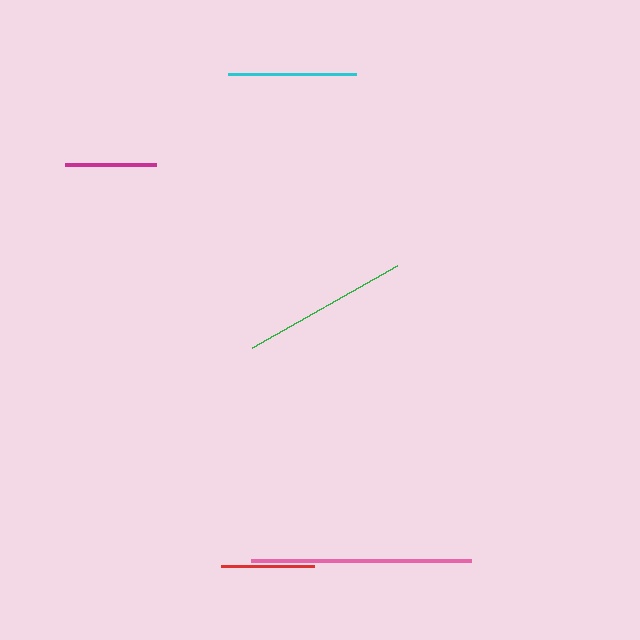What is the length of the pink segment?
The pink segment is approximately 219 pixels long.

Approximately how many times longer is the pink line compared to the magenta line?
The pink line is approximately 2.4 times the length of the magenta line.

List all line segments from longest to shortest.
From longest to shortest: pink, green, cyan, red, magenta.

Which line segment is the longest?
The pink line is the longest at approximately 219 pixels.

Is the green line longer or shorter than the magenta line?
The green line is longer than the magenta line.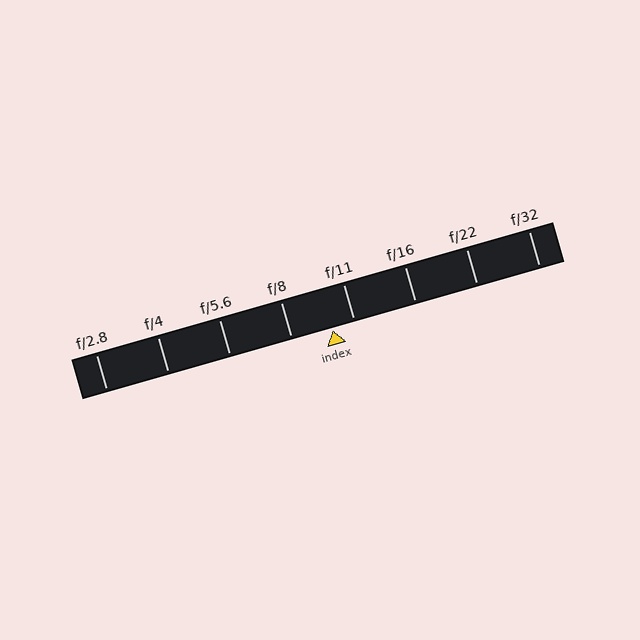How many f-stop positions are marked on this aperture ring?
There are 8 f-stop positions marked.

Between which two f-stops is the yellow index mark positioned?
The index mark is between f/8 and f/11.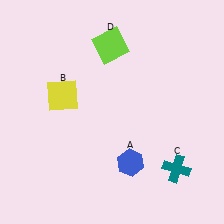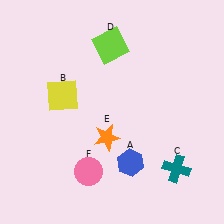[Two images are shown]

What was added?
An orange star (E), a pink circle (F) were added in Image 2.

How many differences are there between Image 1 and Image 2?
There are 2 differences between the two images.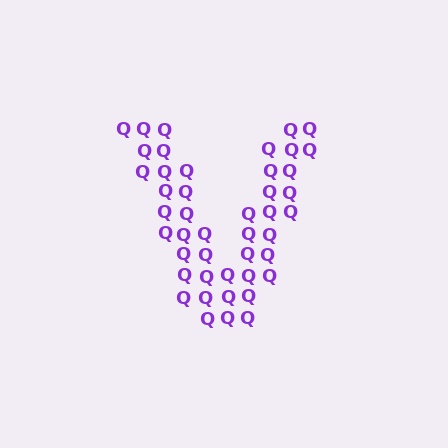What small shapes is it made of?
It is made of small letter Q's.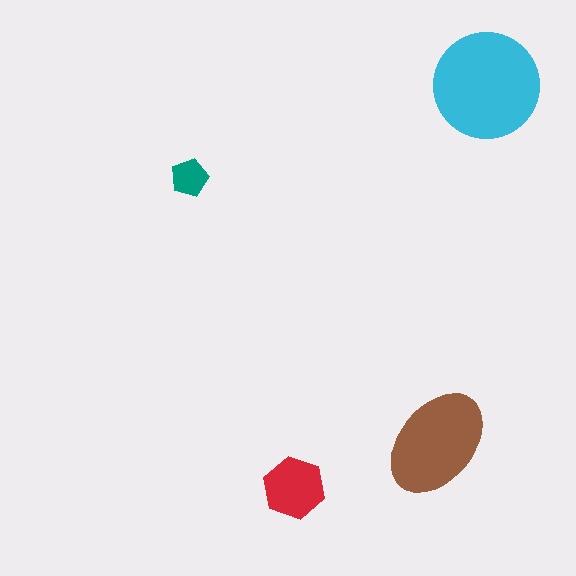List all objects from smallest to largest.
The teal pentagon, the red hexagon, the brown ellipse, the cyan circle.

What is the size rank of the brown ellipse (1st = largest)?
2nd.